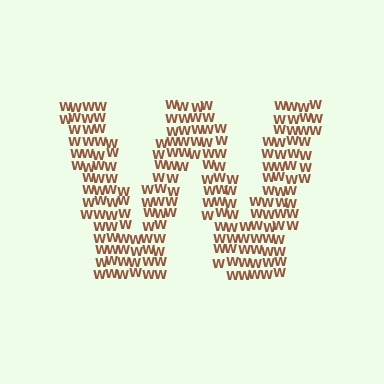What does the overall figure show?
The overall figure shows the letter W.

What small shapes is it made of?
It is made of small letter W's.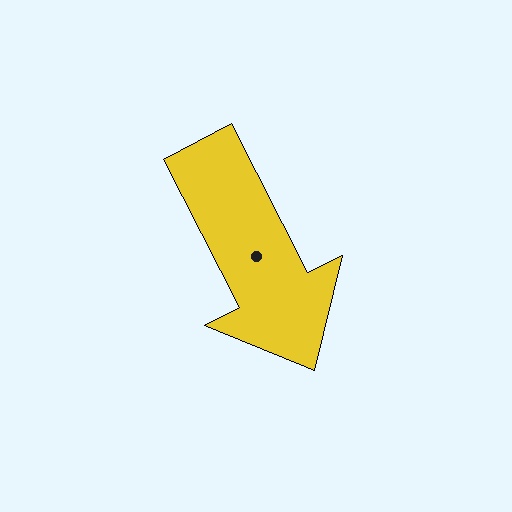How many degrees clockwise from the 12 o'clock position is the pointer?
Approximately 153 degrees.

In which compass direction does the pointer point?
Southeast.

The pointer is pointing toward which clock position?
Roughly 5 o'clock.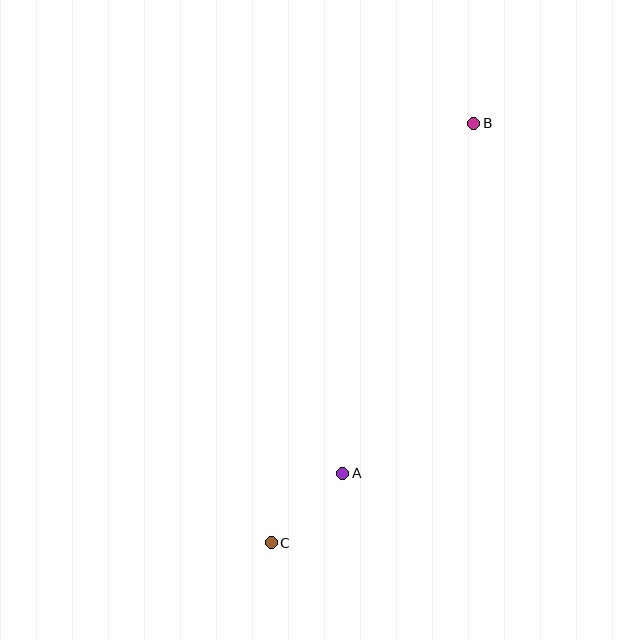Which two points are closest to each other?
Points A and C are closest to each other.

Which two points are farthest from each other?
Points B and C are farthest from each other.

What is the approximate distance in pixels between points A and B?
The distance between A and B is approximately 374 pixels.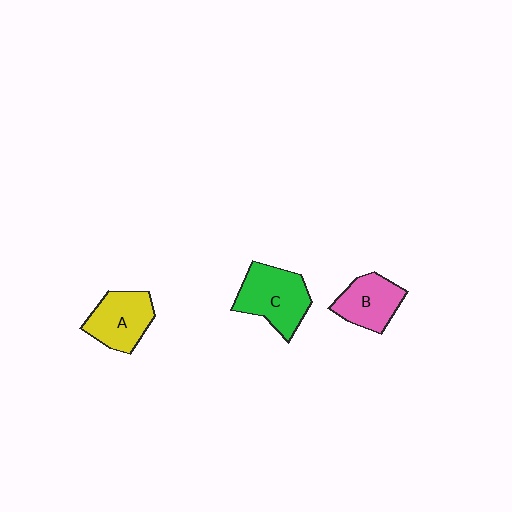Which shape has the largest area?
Shape C (green).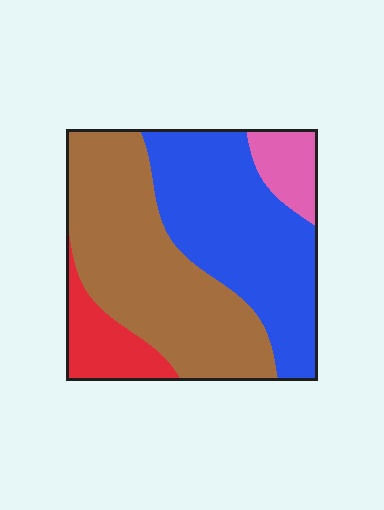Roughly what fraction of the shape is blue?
Blue covers roughly 40% of the shape.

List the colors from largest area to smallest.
From largest to smallest: brown, blue, red, pink.